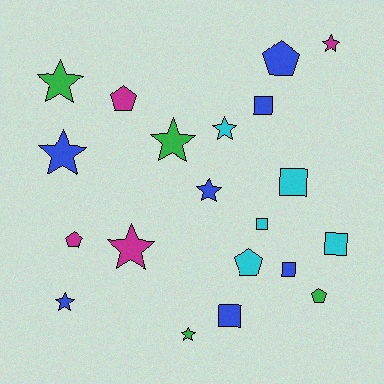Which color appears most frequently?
Blue, with 7 objects.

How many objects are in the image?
There are 20 objects.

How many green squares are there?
There are no green squares.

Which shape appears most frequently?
Star, with 9 objects.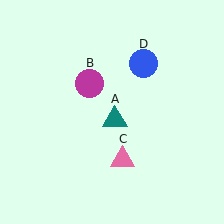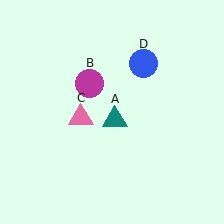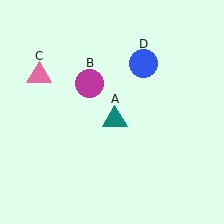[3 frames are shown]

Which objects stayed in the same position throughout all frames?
Teal triangle (object A) and magenta circle (object B) and blue circle (object D) remained stationary.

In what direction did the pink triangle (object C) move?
The pink triangle (object C) moved up and to the left.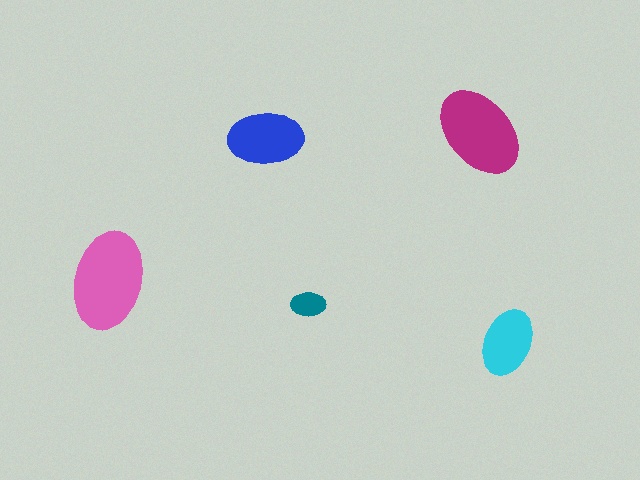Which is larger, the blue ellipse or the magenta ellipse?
The magenta one.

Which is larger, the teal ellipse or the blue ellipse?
The blue one.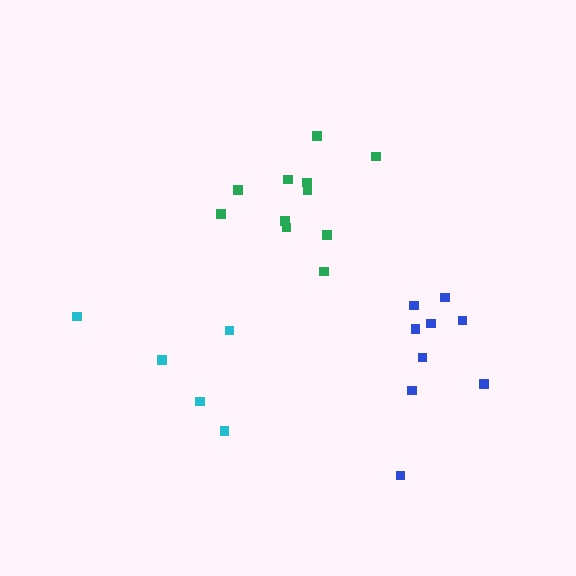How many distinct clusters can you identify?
There are 3 distinct clusters.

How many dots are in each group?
Group 1: 11 dots, Group 2: 9 dots, Group 3: 5 dots (25 total).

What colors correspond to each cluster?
The clusters are colored: green, blue, cyan.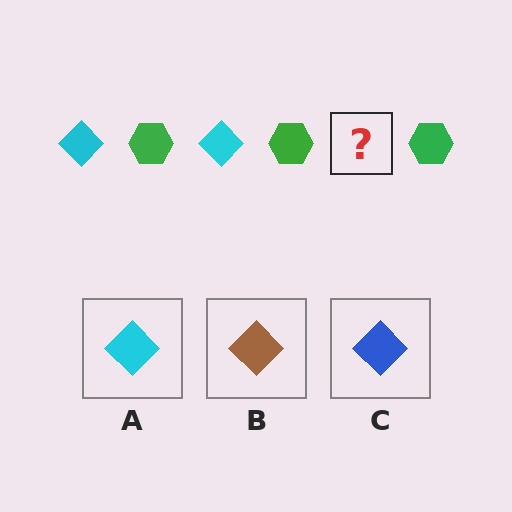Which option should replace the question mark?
Option A.